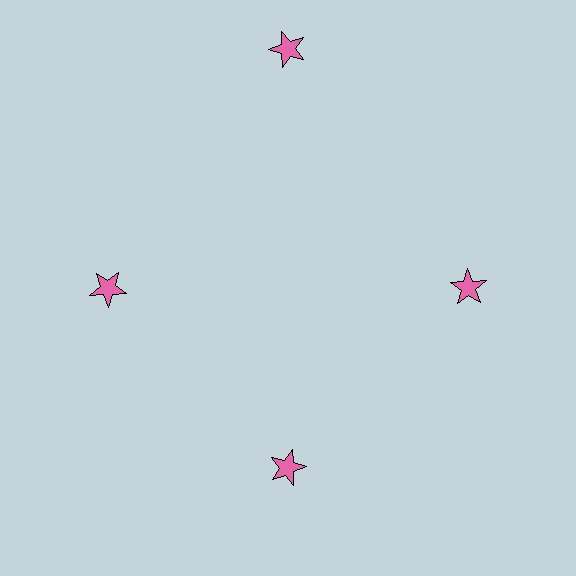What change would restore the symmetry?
The symmetry would be restored by moving it inward, back onto the ring so that all 4 stars sit at equal angles and equal distance from the center.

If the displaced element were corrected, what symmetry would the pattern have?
It would have 4-fold rotational symmetry — the pattern would map onto itself every 90 degrees.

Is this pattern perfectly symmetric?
No. The 4 pink stars are arranged in a ring, but one element near the 12 o'clock position is pushed outward from the center, breaking the 4-fold rotational symmetry.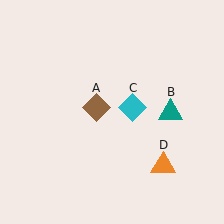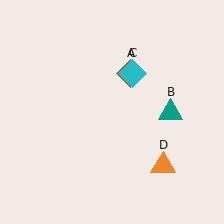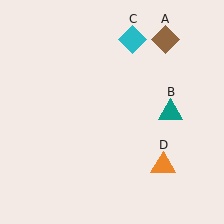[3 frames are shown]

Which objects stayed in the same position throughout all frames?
Teal triangle (object B) and orange triangle (object D) remained stationary.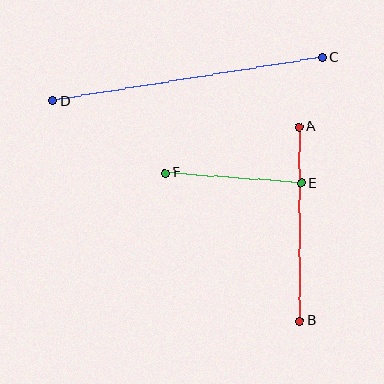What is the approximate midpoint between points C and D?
The midpoint is at approximately (187, 79) pixels.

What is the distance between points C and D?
The distance is approximately 273 pixels.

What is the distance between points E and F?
The distance is approximately 136 pixels.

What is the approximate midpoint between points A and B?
The midpoint is at approximately (299, 224) pixels.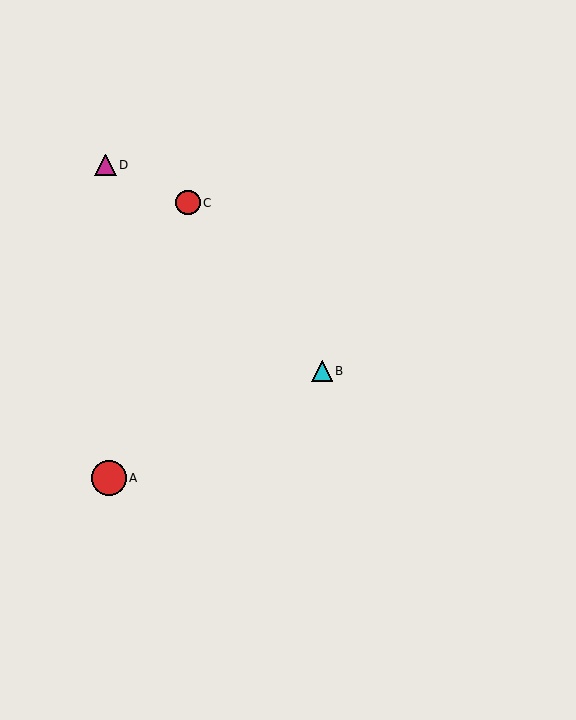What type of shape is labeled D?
Shape D is a magenta triangle.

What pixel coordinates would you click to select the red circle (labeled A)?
Click at (109, 478) to select the red circle A.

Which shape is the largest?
The red circle (labeled A) is the largest.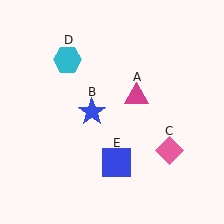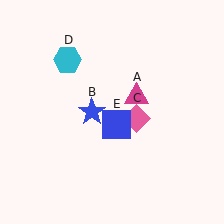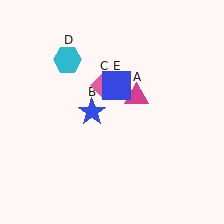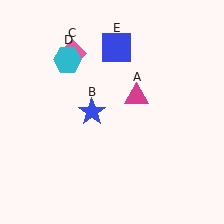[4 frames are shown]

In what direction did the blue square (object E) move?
The blue square (object E) moved up.